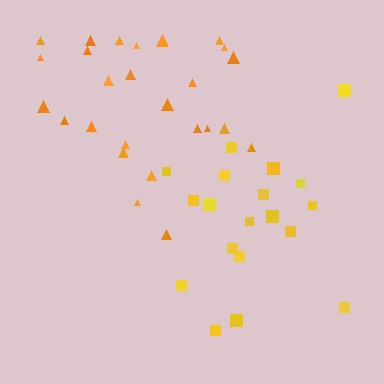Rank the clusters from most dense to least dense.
orange, yellow.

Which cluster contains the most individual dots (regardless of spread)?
Orange (26).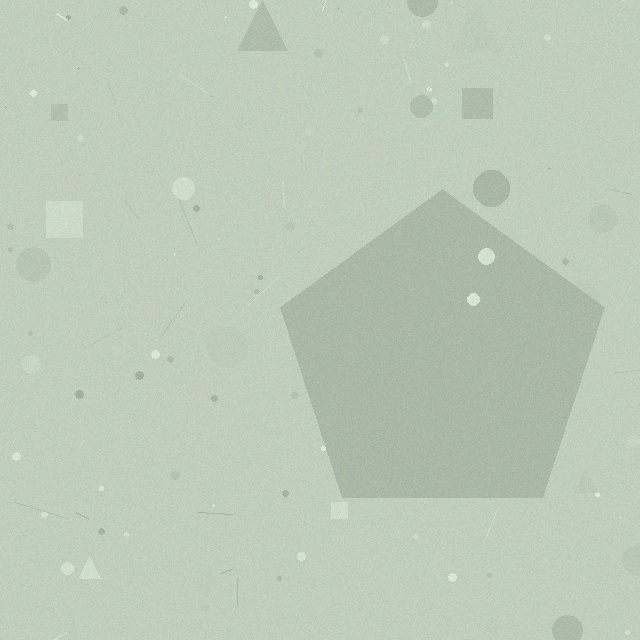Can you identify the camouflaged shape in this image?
The camouflaged shape is a pentagon.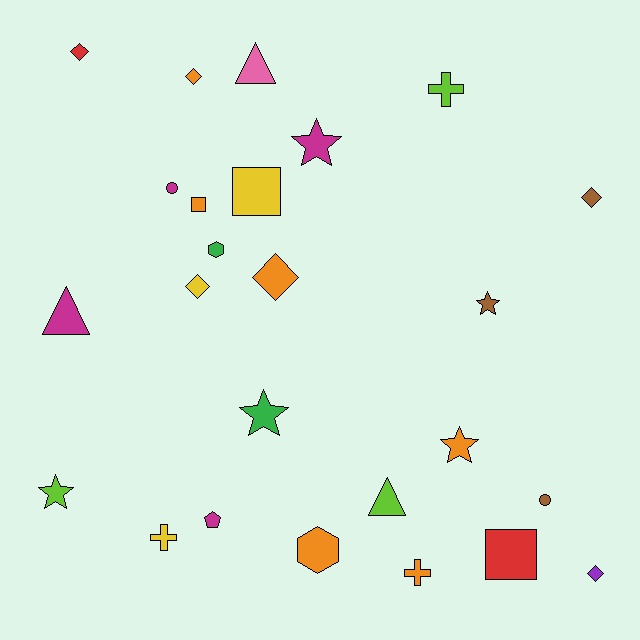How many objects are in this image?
There are 25 objects.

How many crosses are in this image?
There are 3 crosses.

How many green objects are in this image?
There are 2 green objects.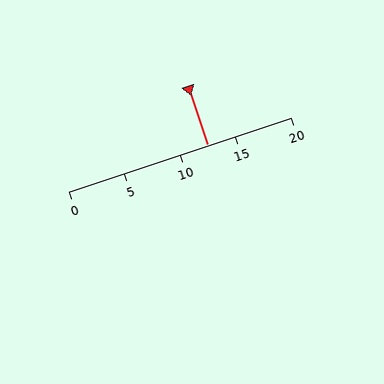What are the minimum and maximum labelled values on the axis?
The axis runs from 0 to 20.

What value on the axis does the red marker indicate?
The marker indicates approximately 12.5.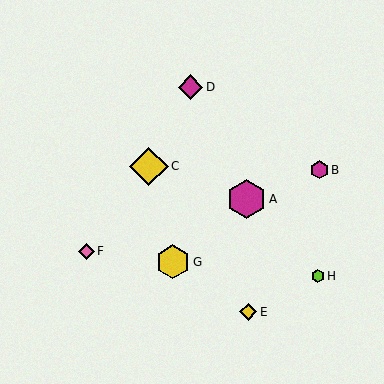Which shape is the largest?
The magenta hexagon (labeled A) is the largest.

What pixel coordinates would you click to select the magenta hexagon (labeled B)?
Click at (319, 170) to select the magenta hexagon B.